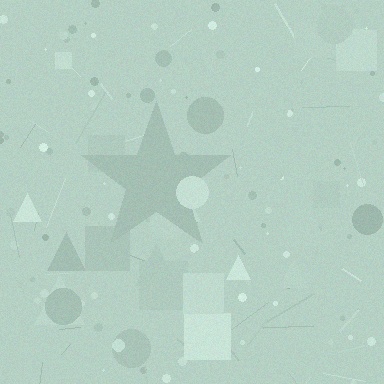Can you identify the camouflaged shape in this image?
The camouflaged shape is a star.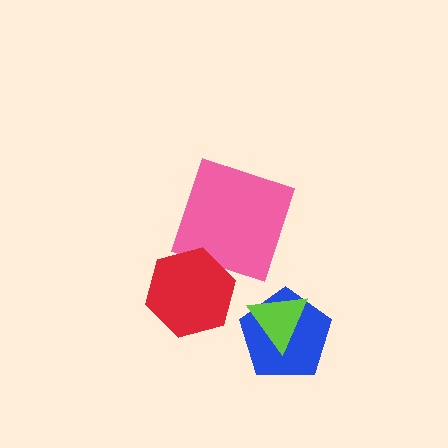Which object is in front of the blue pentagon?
The lime triangle is in front of the blue pentagon.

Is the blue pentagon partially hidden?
Yes, it is partially covered by another shape.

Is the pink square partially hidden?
Yes, it is partially covered by another shape.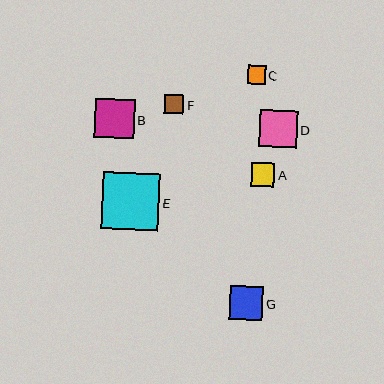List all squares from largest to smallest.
From largest to smallest: E, B, D, G, A, F, C.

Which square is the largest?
Square E is the largest with a size of approximately 57 pixels.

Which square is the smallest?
Square C is the smallest with a size of approximately 18 pixels.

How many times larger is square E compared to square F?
Square E is approximately 3.0 times the size of square F.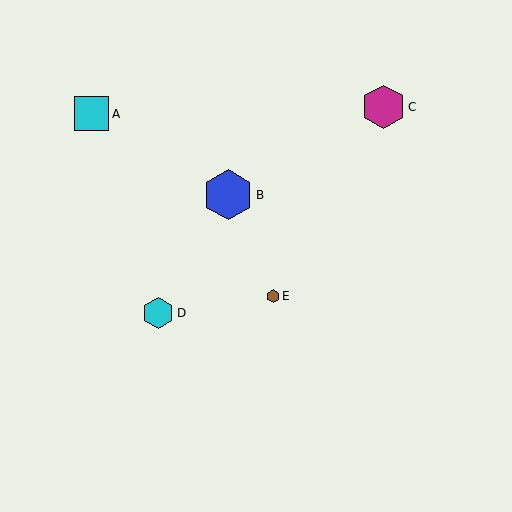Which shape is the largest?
The blue hexagon (labeled B) is the largest.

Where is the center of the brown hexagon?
The center of the brown hexagon is at (273, 296).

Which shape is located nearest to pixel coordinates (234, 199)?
The blue hexagon (labeled B) at (228, 195) is nearest to that location.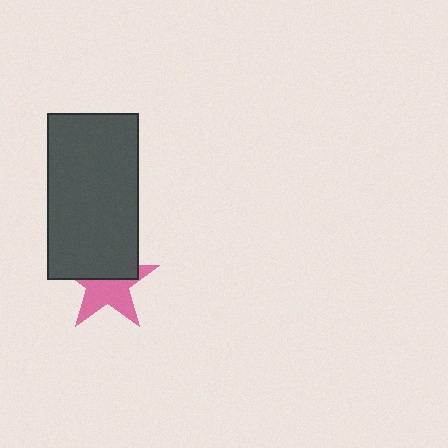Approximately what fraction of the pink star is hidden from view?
Roughly 45% of the pink star is hidden behind the dark gray rectangle.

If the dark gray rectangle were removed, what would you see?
You would see the complete pink star.